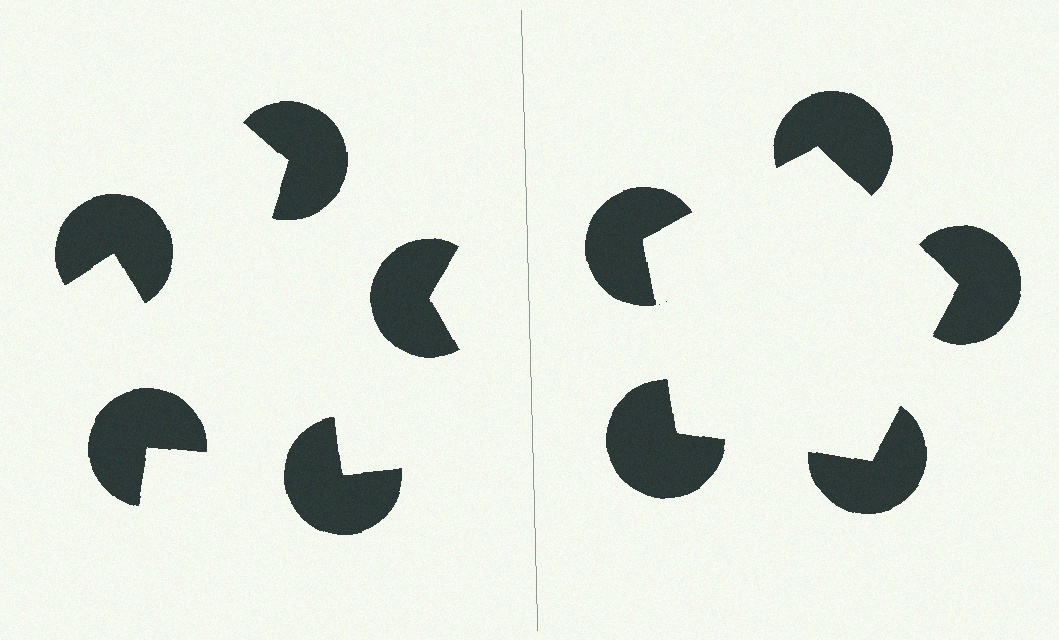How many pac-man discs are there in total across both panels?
10 — 5 on each side.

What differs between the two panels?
The pac-man discs are positioned identically on both sides; only the wedge orientations differ. On the right they align to a pentagon; on the left they are misaligned.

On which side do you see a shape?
An illusory pentagon appears on the right side. On the left side the wedge cuts are rotated, so no coherent shape forms.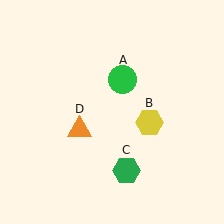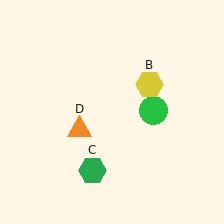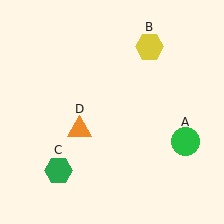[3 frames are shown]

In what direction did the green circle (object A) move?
The green circle (object A) moved down and to the right.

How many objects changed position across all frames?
3 objects changed position: green circle (object A), yellow hexagon (object B), green hexagon (object C).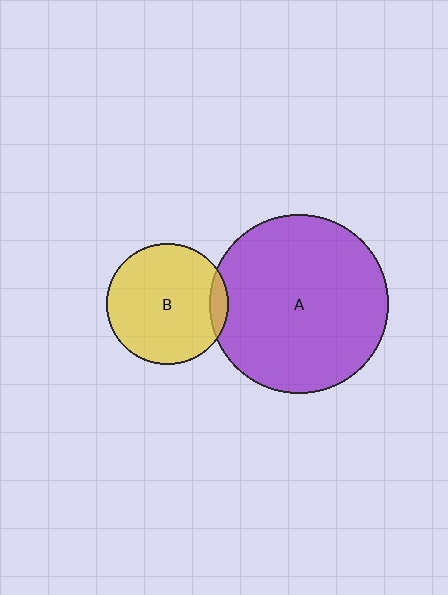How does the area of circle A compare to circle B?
Approximately 2.2 times.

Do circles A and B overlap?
Yes.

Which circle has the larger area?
Circle A (purple).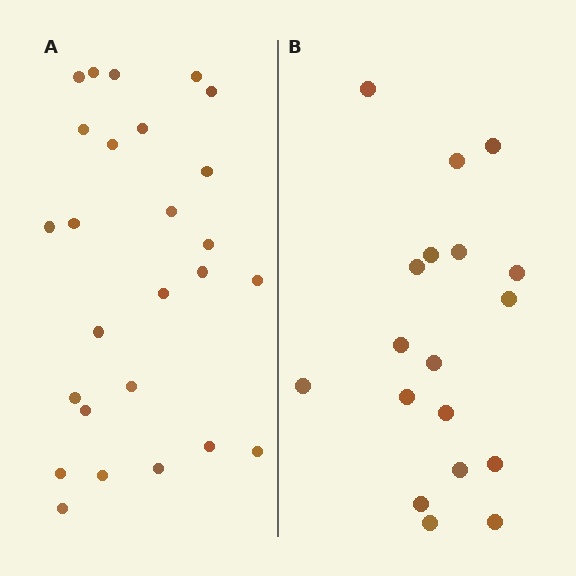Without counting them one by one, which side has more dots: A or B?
Region A (the left region) has more dots.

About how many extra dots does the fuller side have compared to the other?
Region A has roughly 8 or so more dots than region B.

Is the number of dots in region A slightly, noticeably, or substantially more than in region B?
Region A has noticeably more, but not dramatically so. The ratio is roughly 1.4 to 1.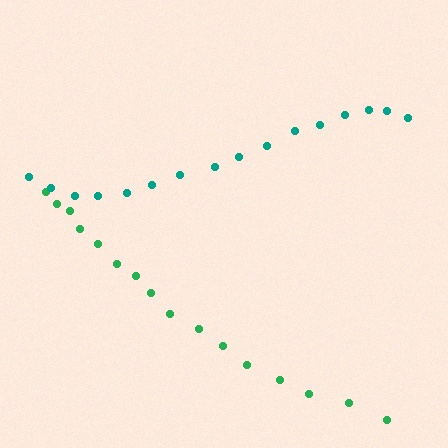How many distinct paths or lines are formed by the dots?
There are 2 distinct paths.